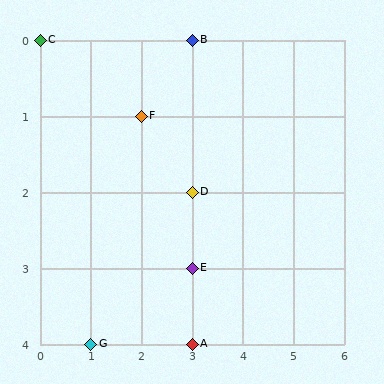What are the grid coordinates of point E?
Point E is at grid coordinates (3, 3).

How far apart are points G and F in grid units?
Points G and F are 1 column and 3 rows apart (about 3.2 grid units diagonally).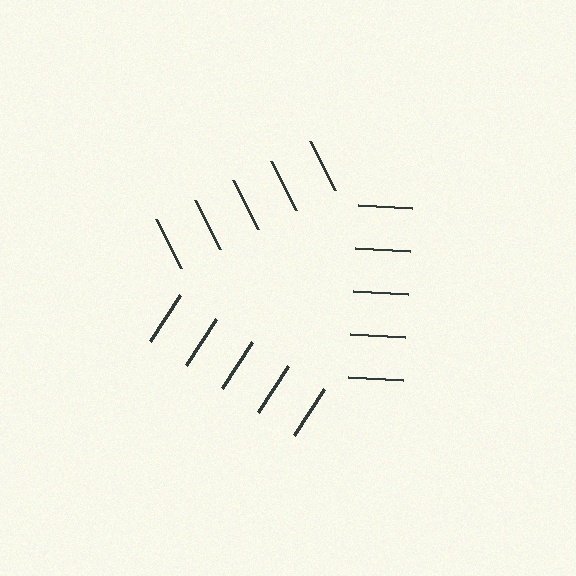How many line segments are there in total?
15 — 5 along each of the 3 edges.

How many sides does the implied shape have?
3 sides — the line-ends trace a triangle.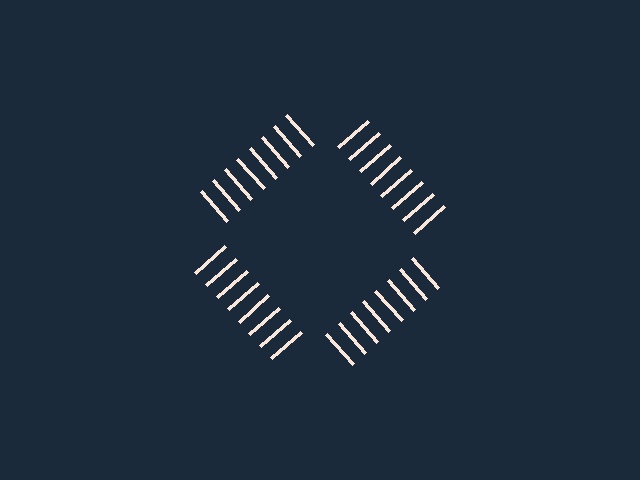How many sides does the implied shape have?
4 sides — the line-ends trace a square.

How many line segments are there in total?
32 — 8 along each of the 4 edges.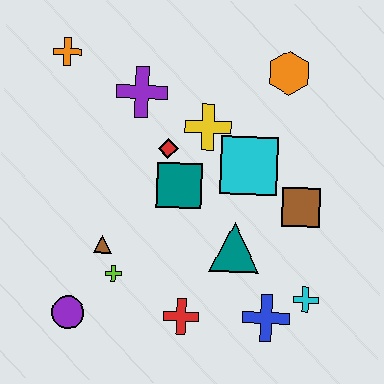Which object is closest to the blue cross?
The cyan cross is closest to the blue cross.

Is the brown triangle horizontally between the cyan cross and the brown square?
No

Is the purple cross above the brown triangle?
Yes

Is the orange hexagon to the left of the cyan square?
No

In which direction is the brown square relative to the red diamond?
The brown square is to the right of the red diamond.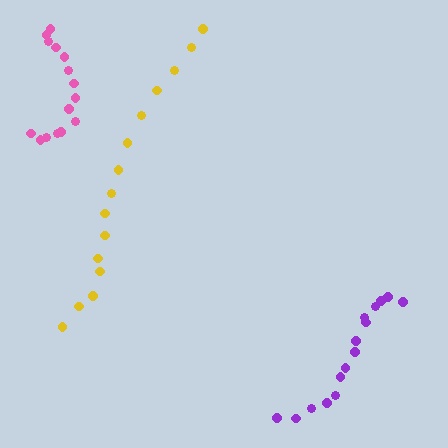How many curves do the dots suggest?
There are 3 distinct paths.